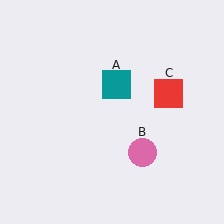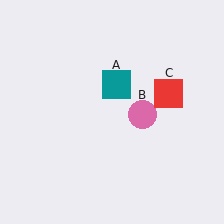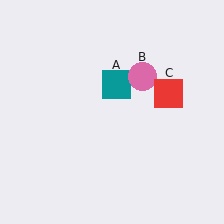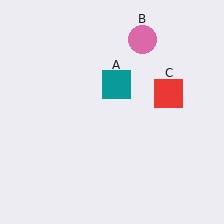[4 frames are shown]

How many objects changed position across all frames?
1 object changed position: pink circle (object B).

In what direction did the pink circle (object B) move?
The pink circle (object B) moved up.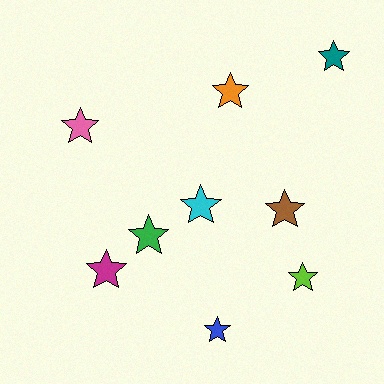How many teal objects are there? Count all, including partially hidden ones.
There is 1 teal object.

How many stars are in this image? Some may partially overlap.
There are 9 stars.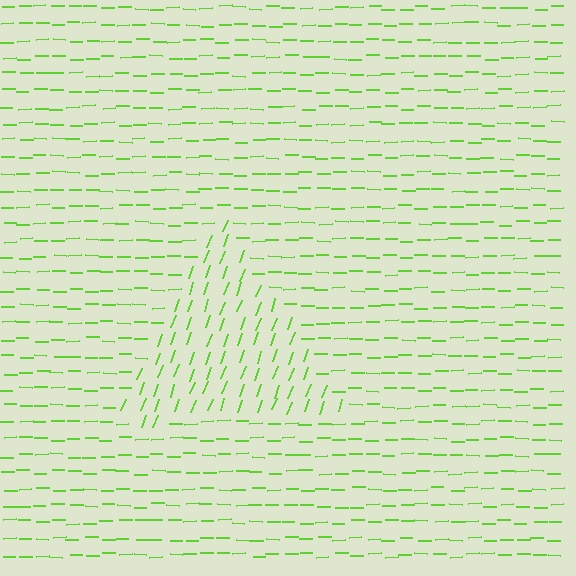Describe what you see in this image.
The image is filled with small lime line segments. A triangle region in the image has lines oriented differently from the surrounding lines, creating a visible texture boundary.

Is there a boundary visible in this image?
Yes, there is a texture boundary formed by a change in line orientation.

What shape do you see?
I see a triangle.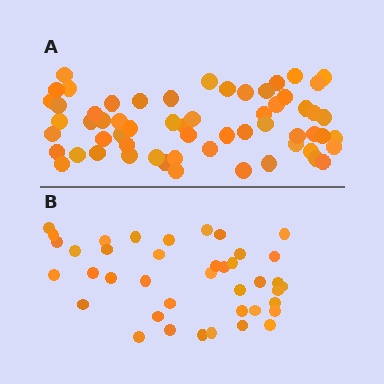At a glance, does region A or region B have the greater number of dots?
Region A (the top region) has more dots.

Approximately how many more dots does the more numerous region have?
Region A has approximately 20 more dots than region B.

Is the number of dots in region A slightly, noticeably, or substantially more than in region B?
Region A has substantially more. The ratio is roughly 1.5 to 1.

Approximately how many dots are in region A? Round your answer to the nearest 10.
About 60 dots.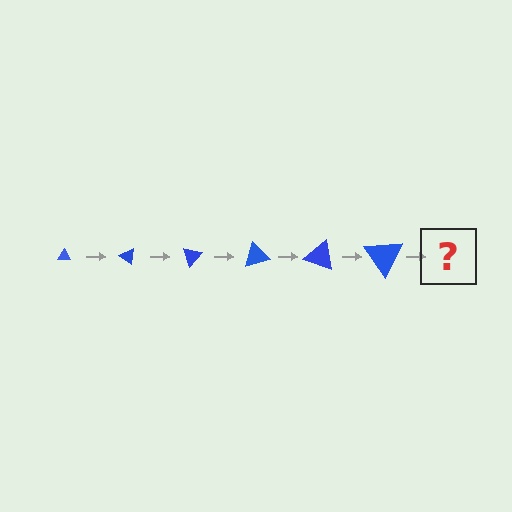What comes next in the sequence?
The next element should be a triangle, larger than the previous one and rotated 210 degrees from the start.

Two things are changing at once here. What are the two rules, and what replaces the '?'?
The two rules are that the triangle grows larger each step and it rotates 35 degrees each step. The '?' should be a triangle, larger than the previous one and rotated 210 degrees from the start.